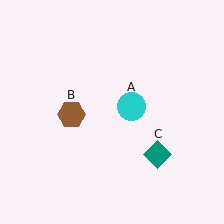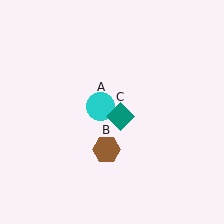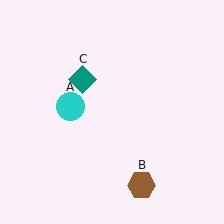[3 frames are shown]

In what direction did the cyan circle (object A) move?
The cyan circle (object A) moved left.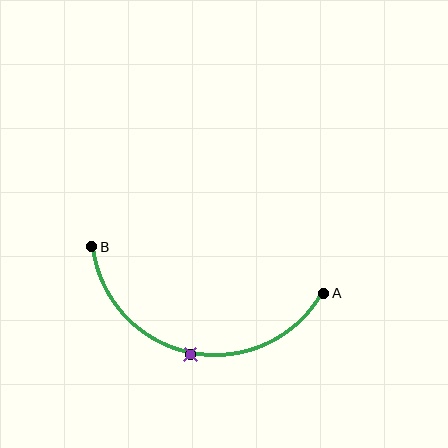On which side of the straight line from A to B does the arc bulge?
The arc bulges below the straight line connecting A and B.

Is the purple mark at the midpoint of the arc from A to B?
Yes. The purple mark lies on the arc at equal arc-length from both A and B — it is the arc midpoint.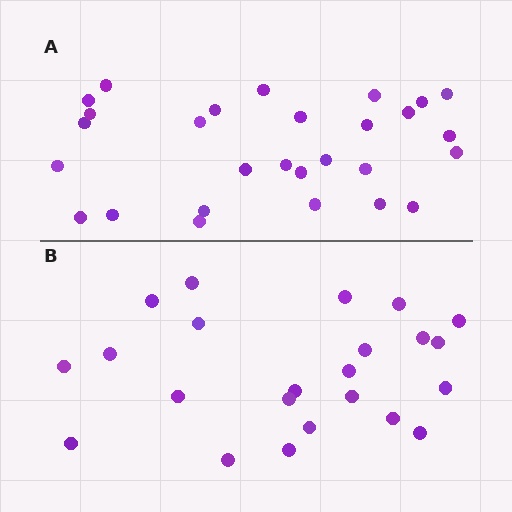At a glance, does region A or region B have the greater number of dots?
Region A (the top region) has more dots.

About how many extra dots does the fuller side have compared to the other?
Region A has about 5 more dots than region B.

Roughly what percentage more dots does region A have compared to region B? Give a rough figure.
About 20% more.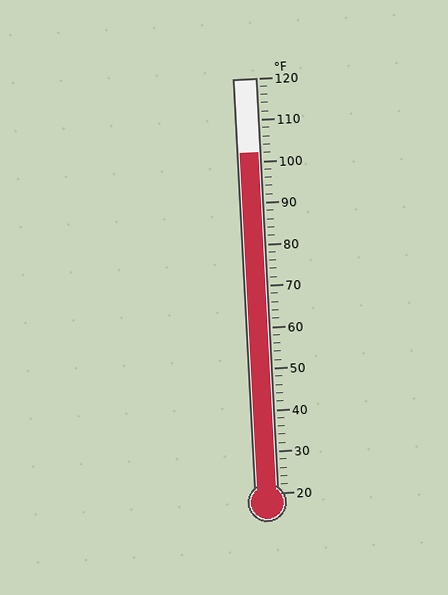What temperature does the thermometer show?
The thermometer shows approximately 102°F.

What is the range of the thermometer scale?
The thermometer scale ranges from 20°F to 120°F.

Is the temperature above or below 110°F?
The temperature is below 110°F.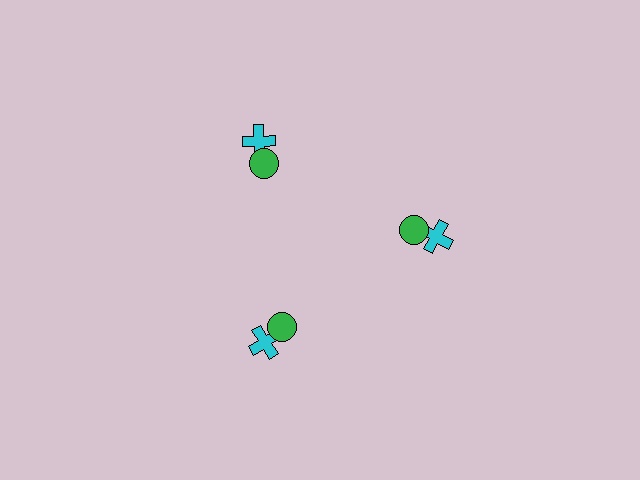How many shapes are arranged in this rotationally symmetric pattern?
There are 6 shapes, arranged in 3 groups of 2.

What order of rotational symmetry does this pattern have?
This pattern has 3-fold rotational symmetry.